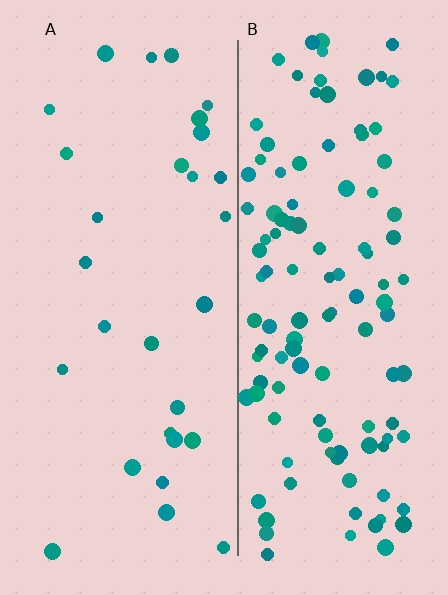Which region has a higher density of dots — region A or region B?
B (the right).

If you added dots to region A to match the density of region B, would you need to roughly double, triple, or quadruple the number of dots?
Approximately quadruple.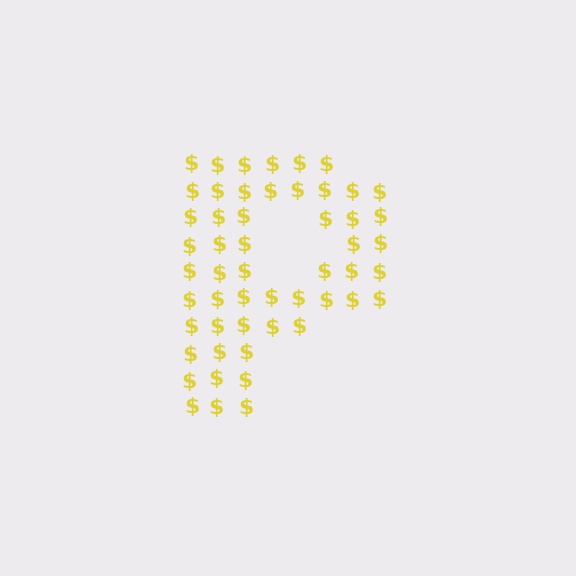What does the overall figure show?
The overall figure shows the letter P.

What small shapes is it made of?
It is made of small dollar signs.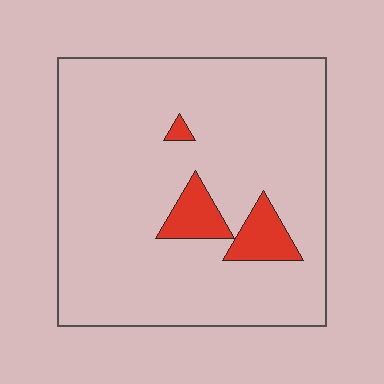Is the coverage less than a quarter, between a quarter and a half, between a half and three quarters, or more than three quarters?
Less than a quarter.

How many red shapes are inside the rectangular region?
3.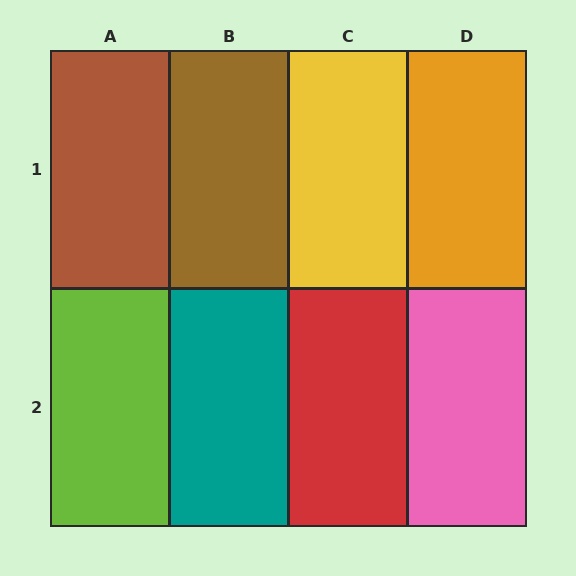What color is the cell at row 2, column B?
Teal.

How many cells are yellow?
1 cell is yellow.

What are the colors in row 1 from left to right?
Brown, brown, yellow, orange.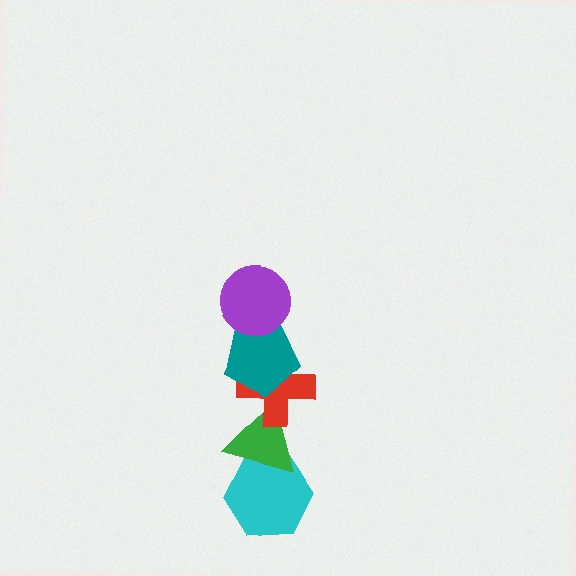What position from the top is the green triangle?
The green triangle is 4th from the top.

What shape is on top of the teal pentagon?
The purple circle is on top of the teal pentagon.